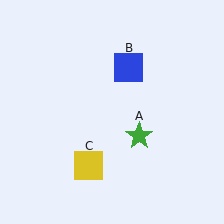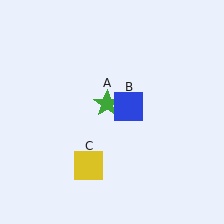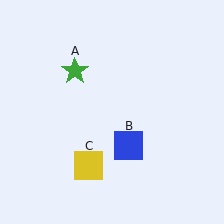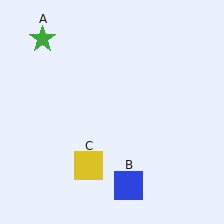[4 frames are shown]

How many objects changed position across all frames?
2 objects changed position: green star (object A), blue square (object B).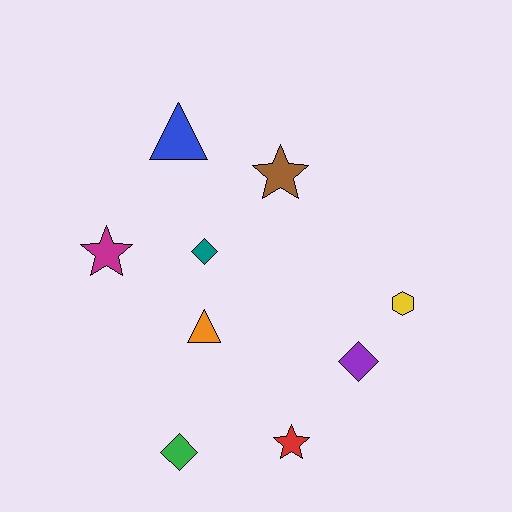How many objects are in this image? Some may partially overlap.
There are 9 objects.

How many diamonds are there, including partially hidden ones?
There are 3 diamonds.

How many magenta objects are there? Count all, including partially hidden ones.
There is 1 magenta object.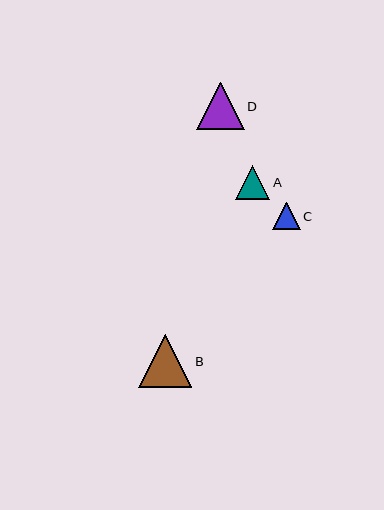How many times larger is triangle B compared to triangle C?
Triangle B is approximately 2.0 times the size of triangle C.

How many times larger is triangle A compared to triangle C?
Triangle A is approximately 1.3 times the size of triangle C.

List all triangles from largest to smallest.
From largest to smallest: B, D, A, C.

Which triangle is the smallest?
Triangle C is the smallest with a size of approximately 27 pixels.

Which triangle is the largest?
Triangle B is the largest with a size of approximately 54 pixels.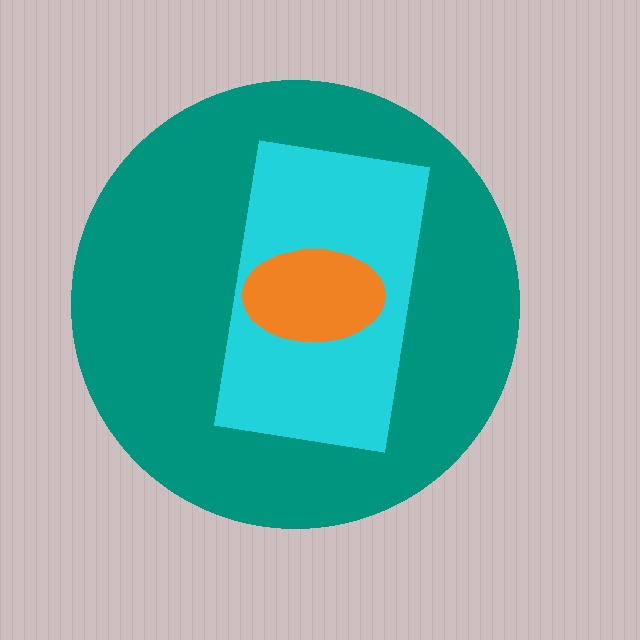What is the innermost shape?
The orange ellipse.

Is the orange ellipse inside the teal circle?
Yes.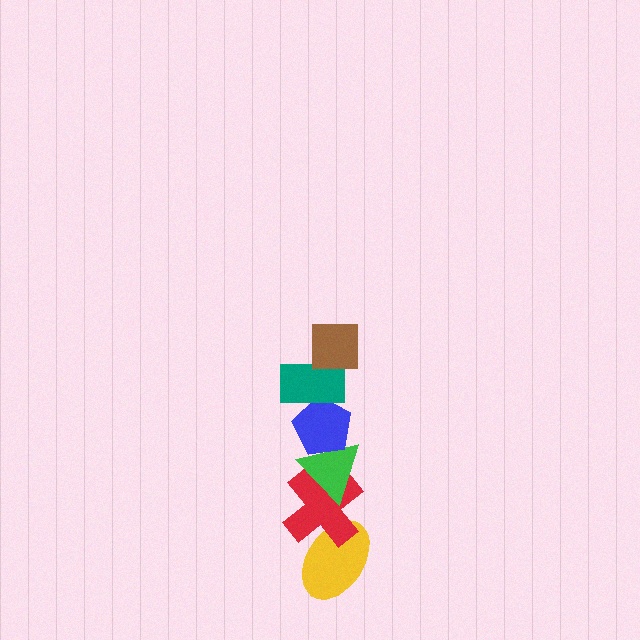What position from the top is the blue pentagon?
The blue pentagon is 3rd from the top.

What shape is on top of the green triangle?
The blue pentagon is on top of the green triangle.